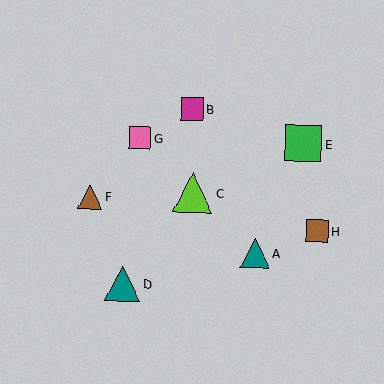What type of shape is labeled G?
Shape G is a pink square.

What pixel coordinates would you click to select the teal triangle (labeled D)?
Click at (123, 284) to select the teal triangle D.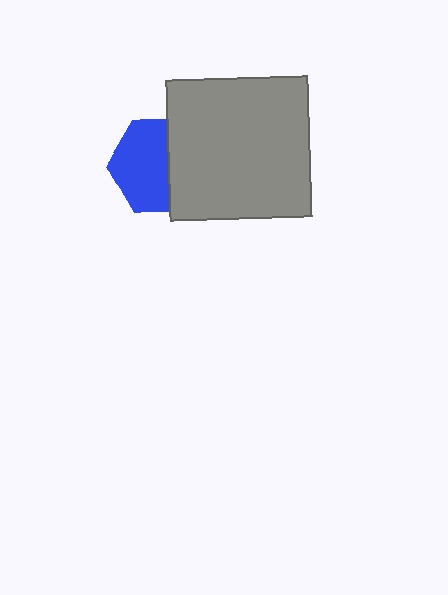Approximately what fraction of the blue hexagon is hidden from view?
Roughly 41% of the blue hexagon is hidden behind the gray square.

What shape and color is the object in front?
The object in front is a gray square.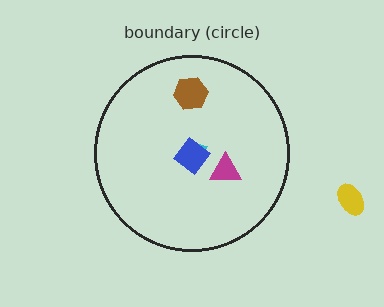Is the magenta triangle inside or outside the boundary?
Inside.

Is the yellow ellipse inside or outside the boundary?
Outside.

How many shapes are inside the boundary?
4 inside, 1 outside.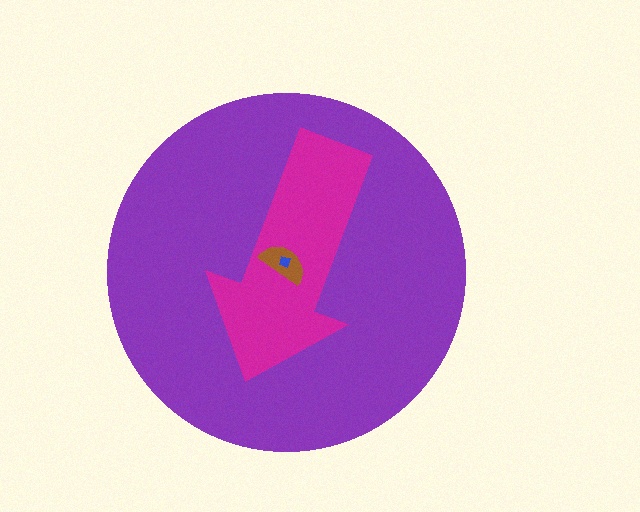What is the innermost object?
The blue diamond.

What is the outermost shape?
The purple circle.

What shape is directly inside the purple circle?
The magenta arrow.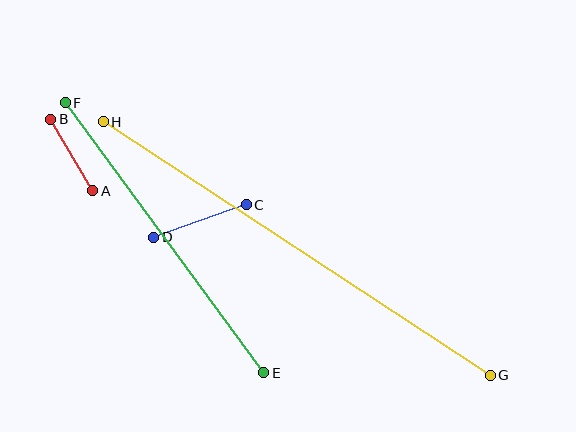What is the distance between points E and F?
The distance is approximately 335 pixels.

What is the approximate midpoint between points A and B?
The midpoint is at approximately (72, 155) pixels.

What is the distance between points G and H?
The distance is approximately 462 pixels.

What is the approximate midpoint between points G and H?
The midpoint is at approximately (297, 248) pixels.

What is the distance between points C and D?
The distance is approximately 98 pixels.